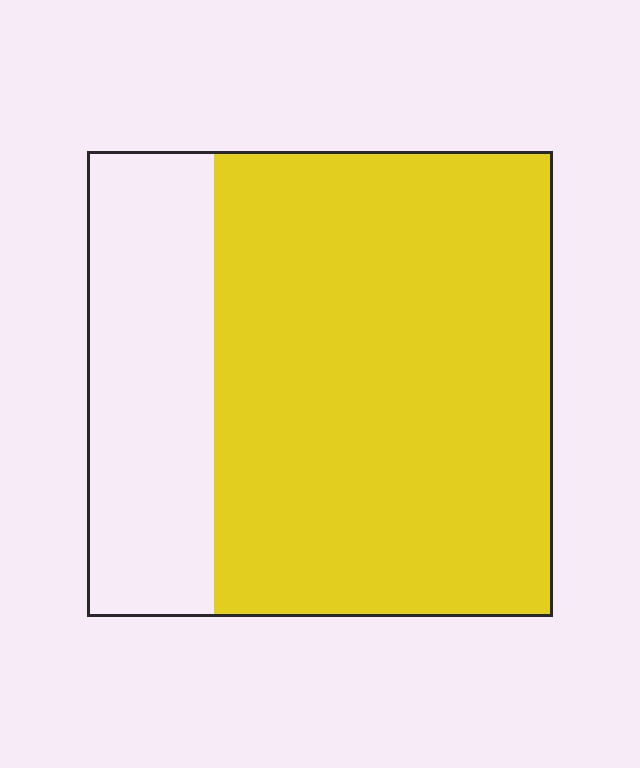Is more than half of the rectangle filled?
Yes.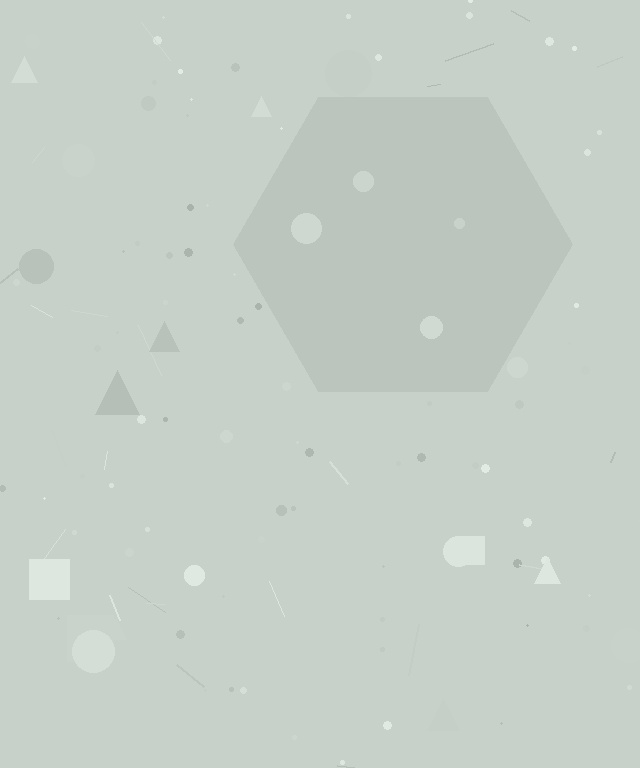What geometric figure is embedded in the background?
A hexagon is embedded in the background.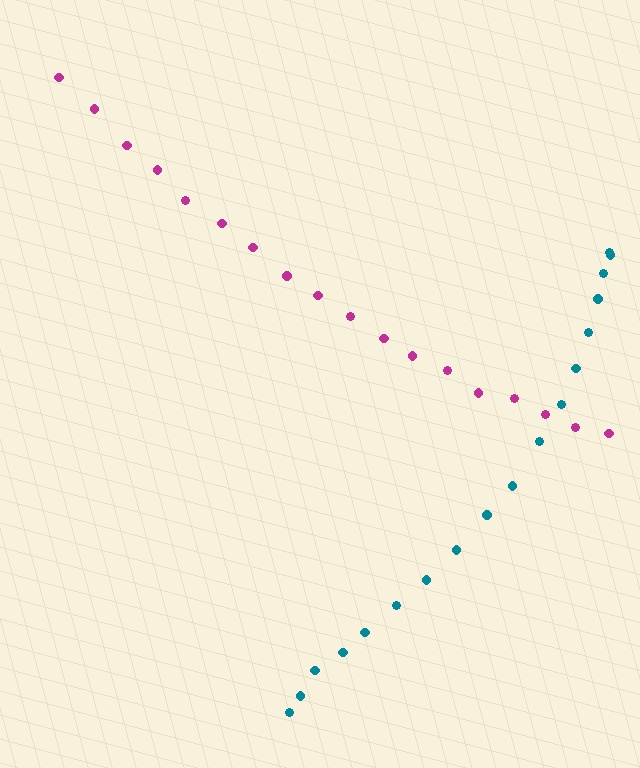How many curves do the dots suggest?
There are 2 distinct paths.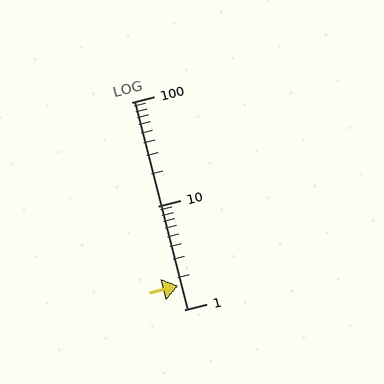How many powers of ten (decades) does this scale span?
The scale spans 2 decades, from 1 to 100.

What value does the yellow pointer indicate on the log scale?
The pointer indicates approximately 1.7.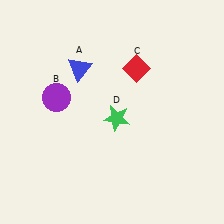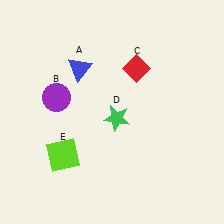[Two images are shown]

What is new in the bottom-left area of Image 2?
A lime square (E) was added in the bottom-left area of Image 2.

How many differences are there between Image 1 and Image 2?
There is 1 difference between the two images.